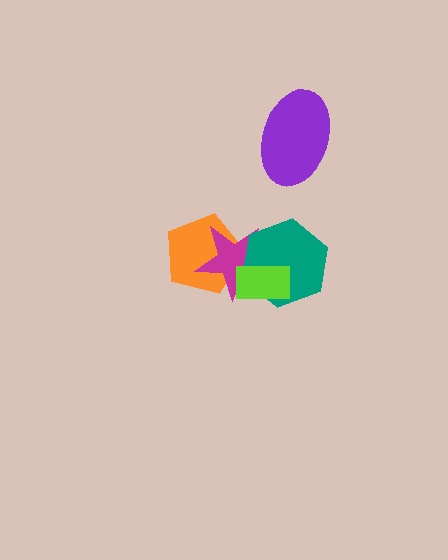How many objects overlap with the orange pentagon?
1 object overlaps with the orange pentagon.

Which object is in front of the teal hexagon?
The lime rectangle is in front of the teal hexagon.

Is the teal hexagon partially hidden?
Yes, it is partially covered by another shape.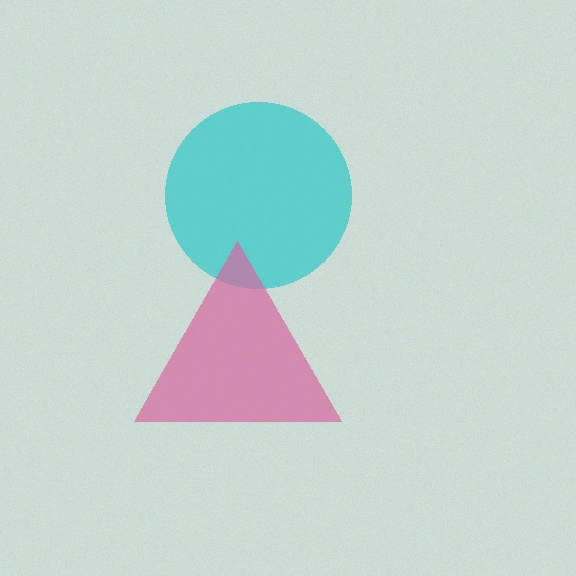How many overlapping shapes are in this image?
There are 2 overlapping shapes in the image.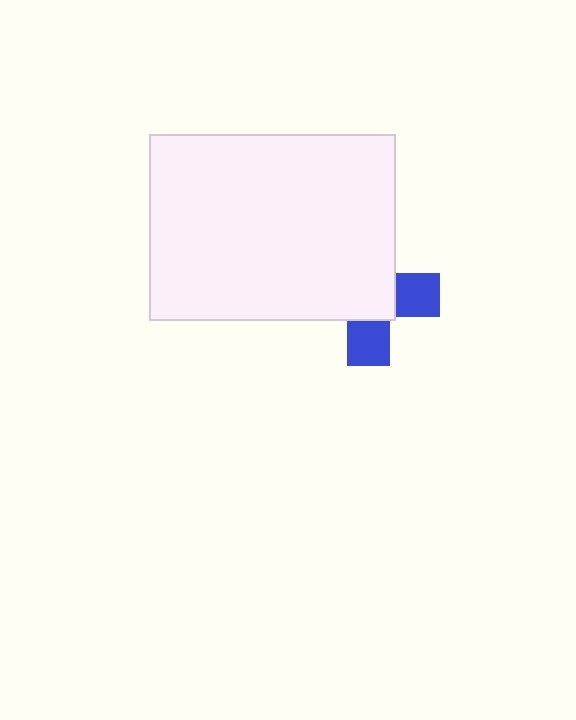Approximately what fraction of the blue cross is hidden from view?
Roughly 63% of the blue cross is hidden behind the white rectangle.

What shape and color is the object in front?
The object in front is a white rectangle.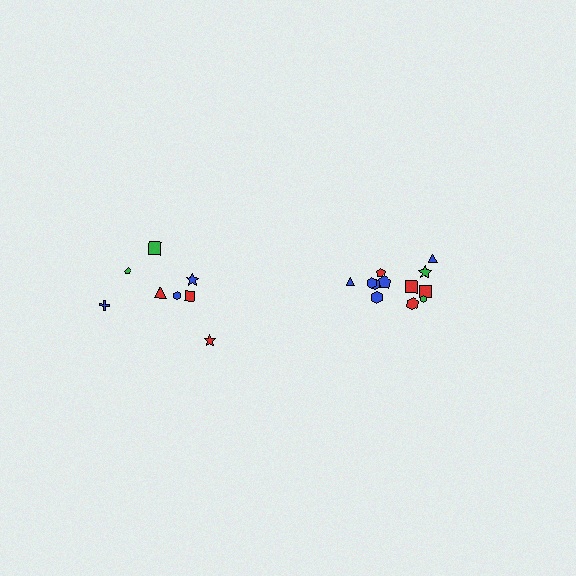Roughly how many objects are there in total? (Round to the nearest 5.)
Roughly 20 objects in total.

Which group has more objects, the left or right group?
The right group.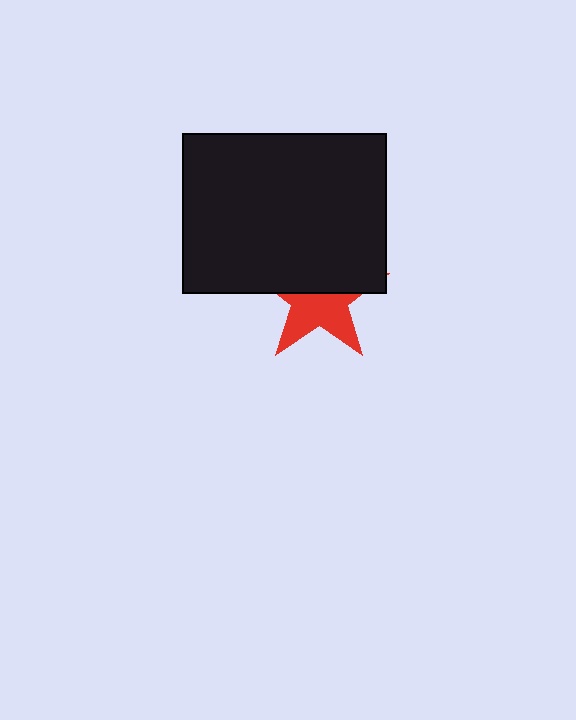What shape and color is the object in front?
The object in front is a black rectangle.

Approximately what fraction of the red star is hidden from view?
Roughly 50% of the red star is hidden behind the black rectangle.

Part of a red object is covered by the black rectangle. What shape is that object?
It is a star.